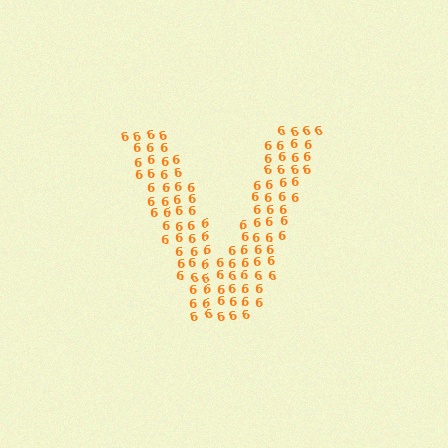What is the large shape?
The large shape is the letter V.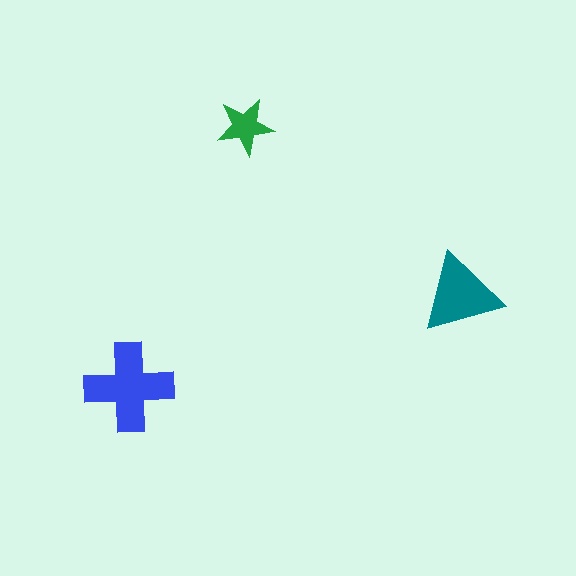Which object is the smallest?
The green star.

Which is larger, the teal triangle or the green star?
The teal triangle.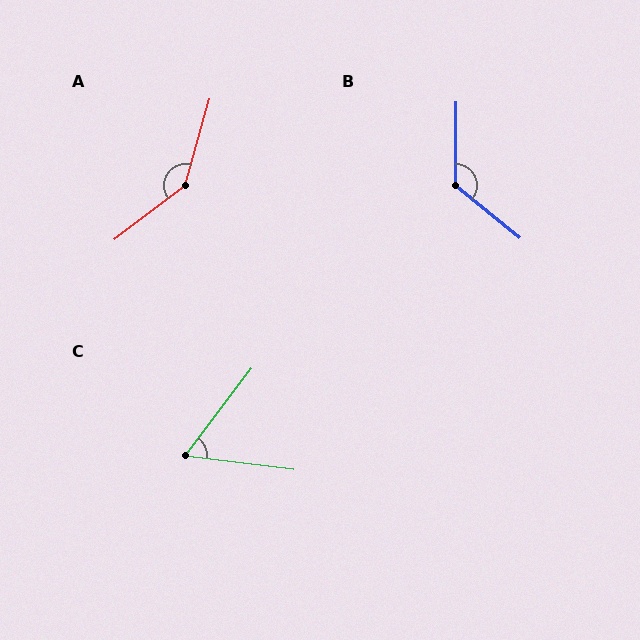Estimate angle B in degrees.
Approximately 129 degrees.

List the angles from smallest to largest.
C (60°), B (129°), A (143°).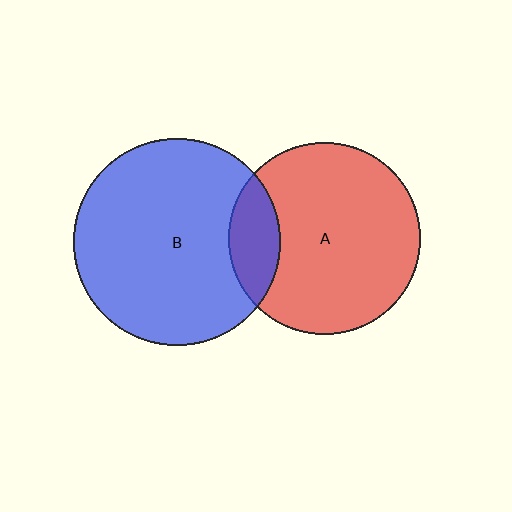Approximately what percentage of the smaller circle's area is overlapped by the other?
Approximately 15%.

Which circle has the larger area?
Circle B (blue).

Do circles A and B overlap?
Yes.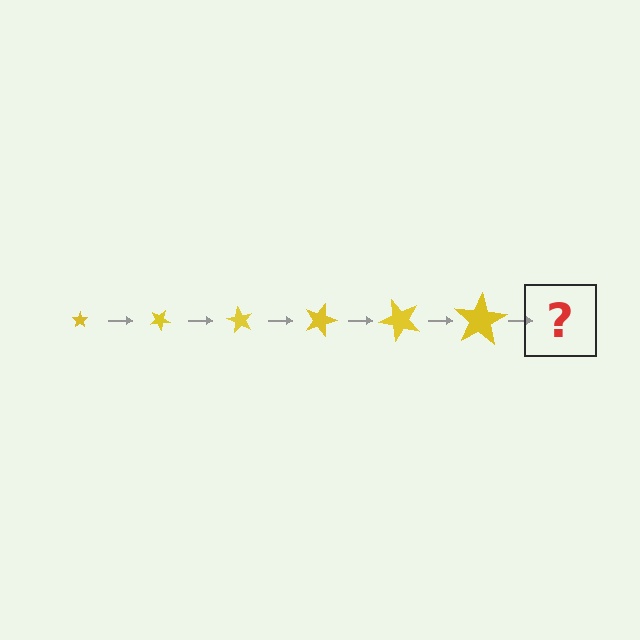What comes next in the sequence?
The next element should be a star, larger than the previous one and rotated 180 degrees from the start.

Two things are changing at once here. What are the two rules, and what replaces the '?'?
The two rules are that the star grows larger each step and it rotates 30 degrees each step. The '?' should be a star, larger than the previous one and rotated 180 degrees from the start.